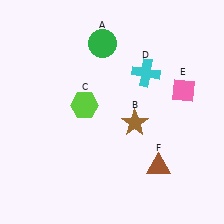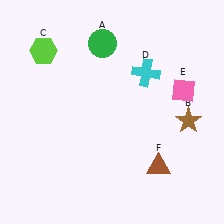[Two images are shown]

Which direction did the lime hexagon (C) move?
The lime hexagon (C) moved up.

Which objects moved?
The objects that moved are: the brown star (B), the lime hexagon (C).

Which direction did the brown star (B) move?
The brown star (B) moved right.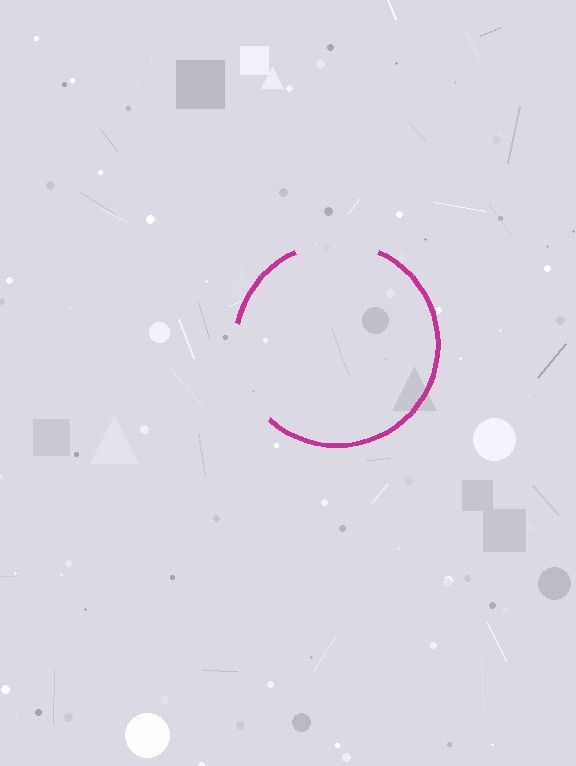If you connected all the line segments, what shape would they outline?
They would outline a circle.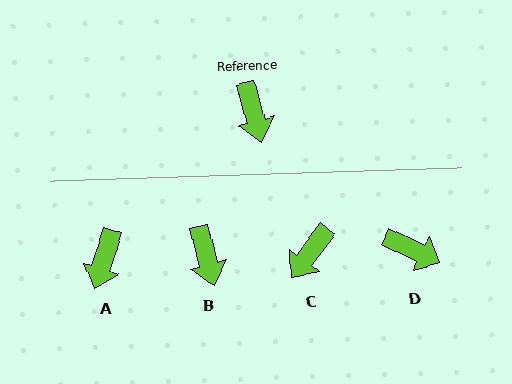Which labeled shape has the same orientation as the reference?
B.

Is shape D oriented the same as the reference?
No, it is off by about 48 degrees.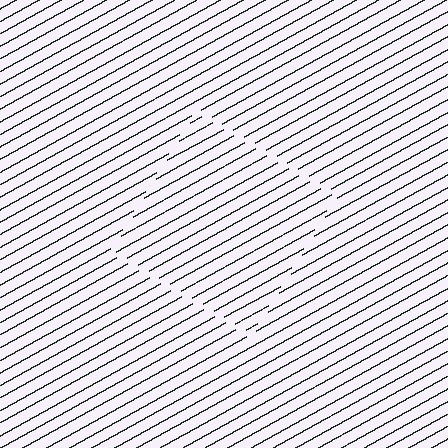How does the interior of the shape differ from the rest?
The interior of the shape contains the same grating, shifted by half a period — the contour is defined by the phase discontinuity where line-ends from the inner and outer gratings abut.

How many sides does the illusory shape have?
4 sides — the line-ends trace a square.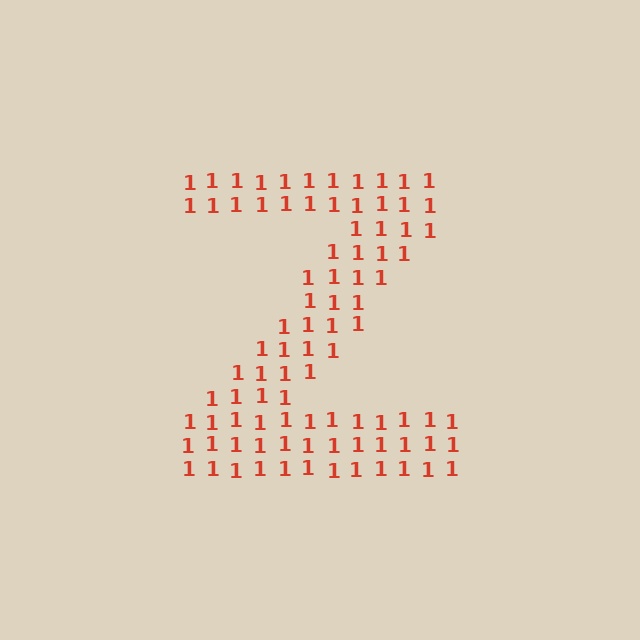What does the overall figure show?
The overall figure shows the letter Z.